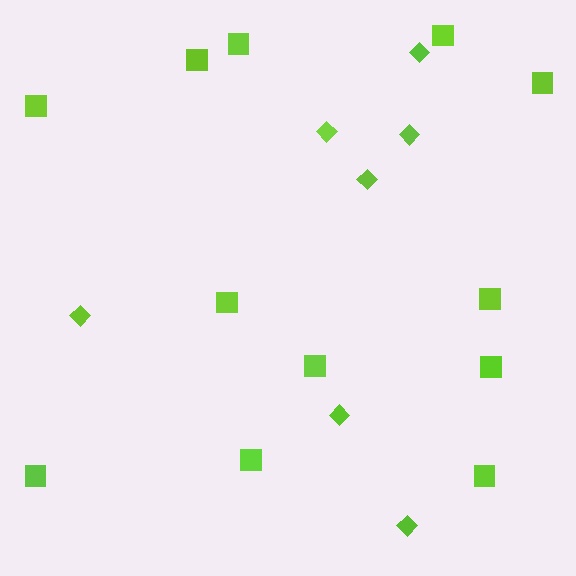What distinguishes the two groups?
There are 2 groups: one group of diamonds (7) and one group of squares (12).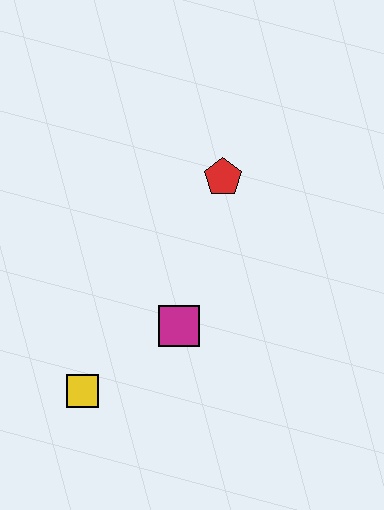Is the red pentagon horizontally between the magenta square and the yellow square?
No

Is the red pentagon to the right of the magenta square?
Yes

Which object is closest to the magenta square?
The yellow square is closest to the magenta square.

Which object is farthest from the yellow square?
The red pentagon is farthest from the yellow square.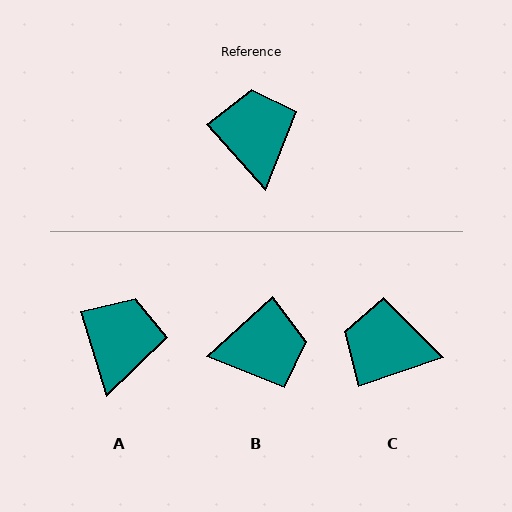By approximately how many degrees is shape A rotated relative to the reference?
Approximately 25 degrees clockwise.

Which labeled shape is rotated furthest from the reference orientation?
B, about 90 degrees away.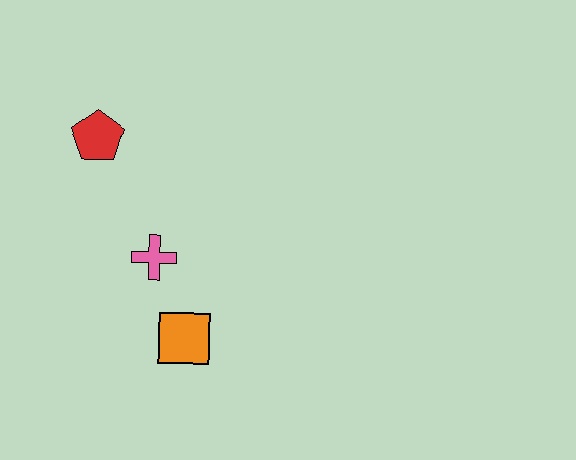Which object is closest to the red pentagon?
The pink cross is closest to the red pentagon.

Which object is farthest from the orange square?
The red pentagon is farthest from the orange square.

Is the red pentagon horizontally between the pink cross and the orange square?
No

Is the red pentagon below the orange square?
No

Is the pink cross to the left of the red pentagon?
No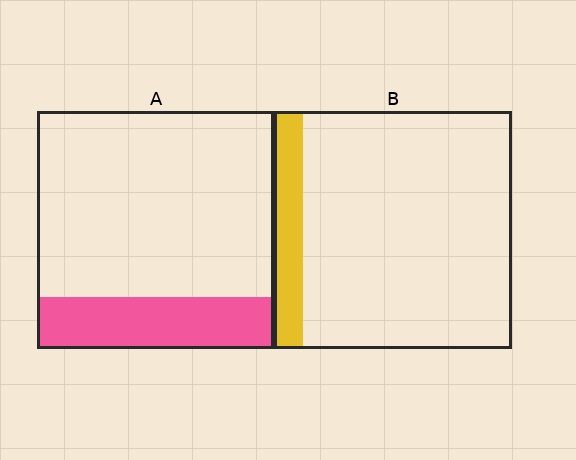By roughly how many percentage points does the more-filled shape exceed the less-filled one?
By roughly 10 percentage points (A over B).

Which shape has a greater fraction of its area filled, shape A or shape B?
Shape A.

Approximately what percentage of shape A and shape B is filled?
A is approximately 20% and B is approximately 10%.